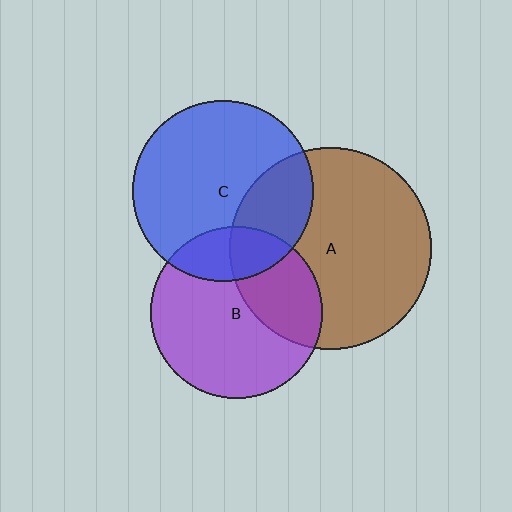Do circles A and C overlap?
Yes.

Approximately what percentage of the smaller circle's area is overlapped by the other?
Approximately 30%.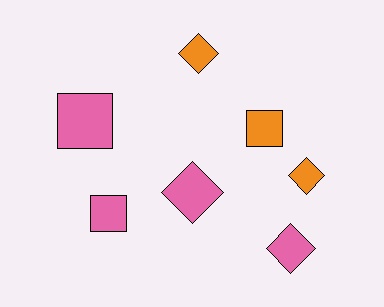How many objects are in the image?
There are 7 objects.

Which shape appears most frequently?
Diamond, with 4 objects.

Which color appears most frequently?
Pink, with 4 objects.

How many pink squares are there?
There are 2 pink squares.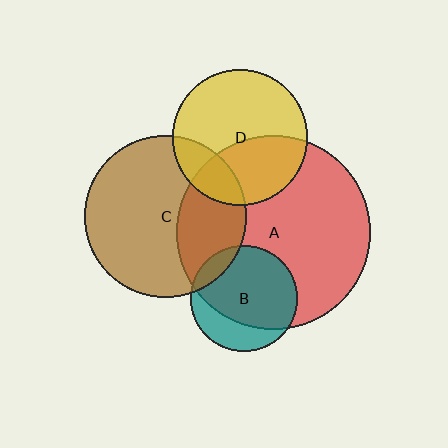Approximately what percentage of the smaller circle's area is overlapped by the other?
Approximately 35%.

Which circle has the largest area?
Circle A (red).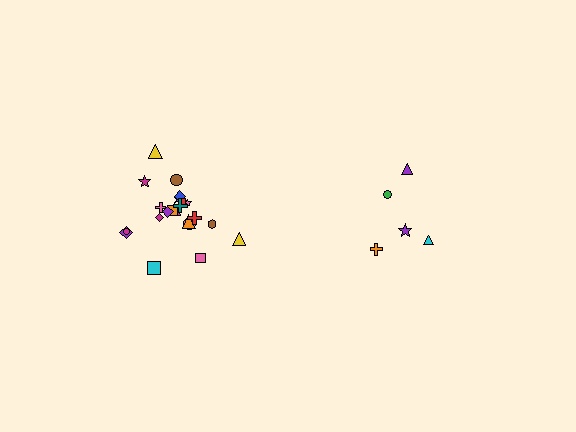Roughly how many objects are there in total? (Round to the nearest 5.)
Roughly 25 objects in total.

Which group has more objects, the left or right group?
The left group.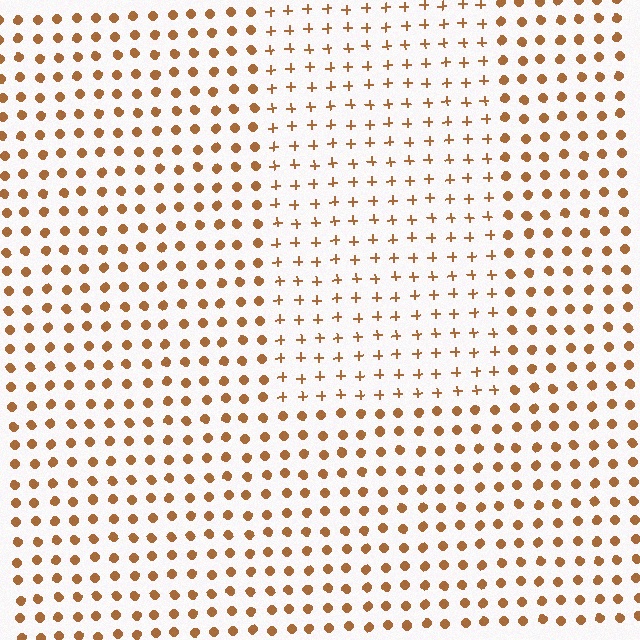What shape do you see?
I see a rectangle.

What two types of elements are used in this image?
The image uses plus signs inside the rectangle region and circles outside it.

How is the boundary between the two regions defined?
The boundary is defined by a change in element shape: plus signs inside vs. circles outside. All elements share the same color and spacing.